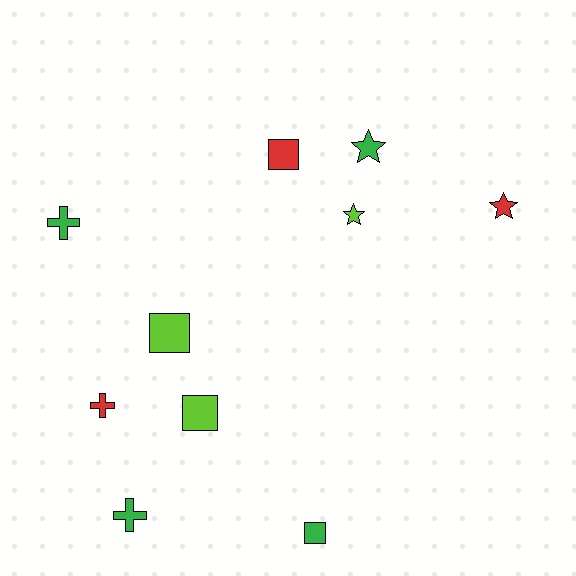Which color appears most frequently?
Green, with 4 objects.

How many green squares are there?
There is 1 green square.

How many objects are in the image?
There are 10 objects.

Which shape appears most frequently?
Square, with 4 objects.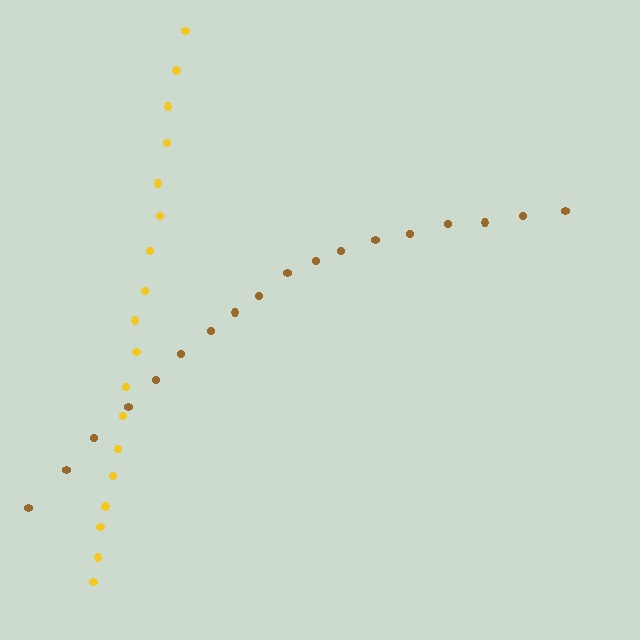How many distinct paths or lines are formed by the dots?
There are 2 distinct paths.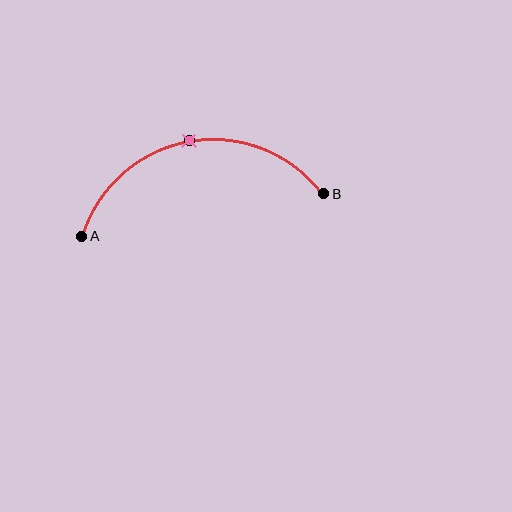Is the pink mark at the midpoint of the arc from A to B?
Yes. The pink mark lies on the arc at equal arc-length from both A and B — it is the arc midpoint.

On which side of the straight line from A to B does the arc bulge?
The arc bulges above the straight line connecting A and B.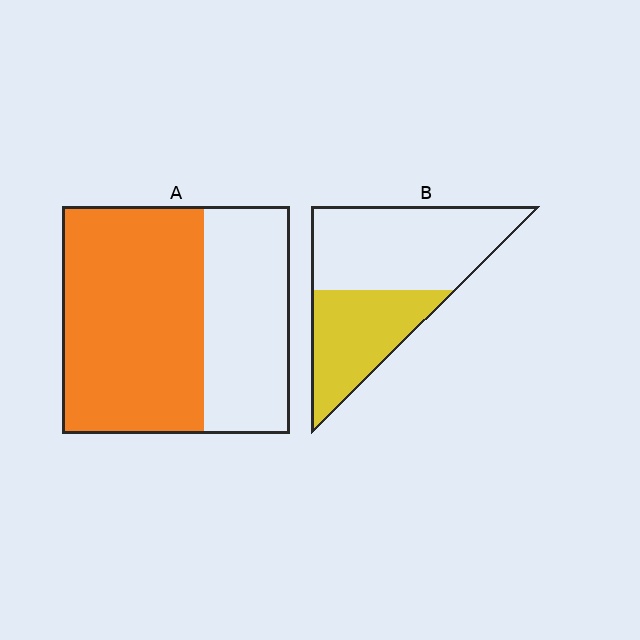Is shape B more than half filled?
No.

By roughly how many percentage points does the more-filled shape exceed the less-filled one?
By roughly 20 percentage points (A over B).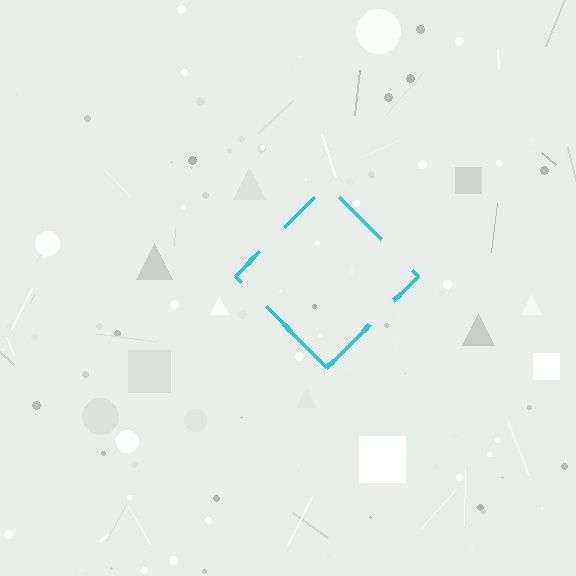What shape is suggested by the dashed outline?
The dashed outline suggests a diamond.